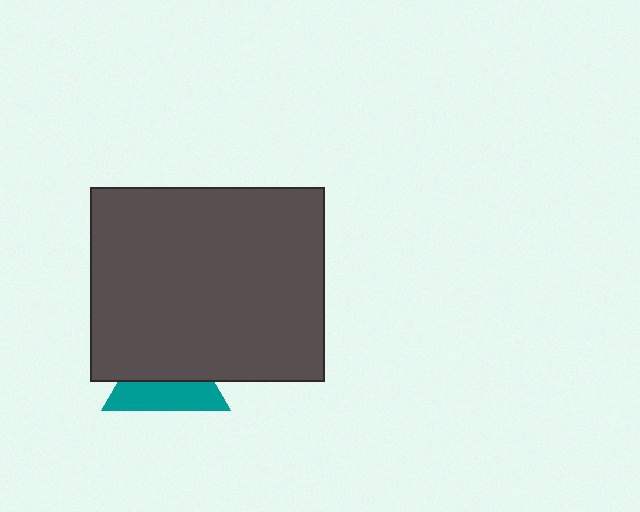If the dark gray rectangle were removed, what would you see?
You would see the complete teal triangle.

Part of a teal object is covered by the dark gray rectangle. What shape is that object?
It is a triangle.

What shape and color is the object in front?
The object in front is a dark gray rectangle.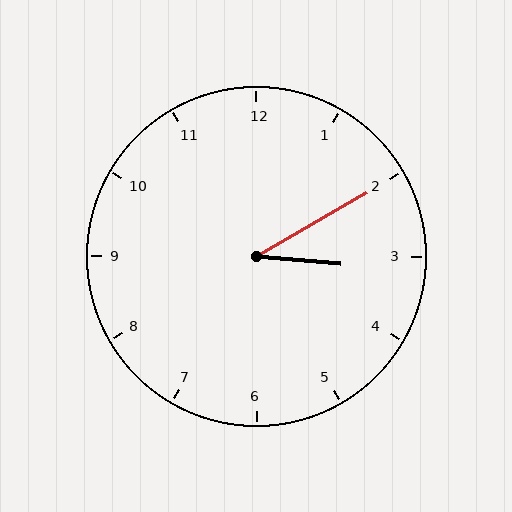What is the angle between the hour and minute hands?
Approximately 35 degrees.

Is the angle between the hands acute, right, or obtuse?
It is acute.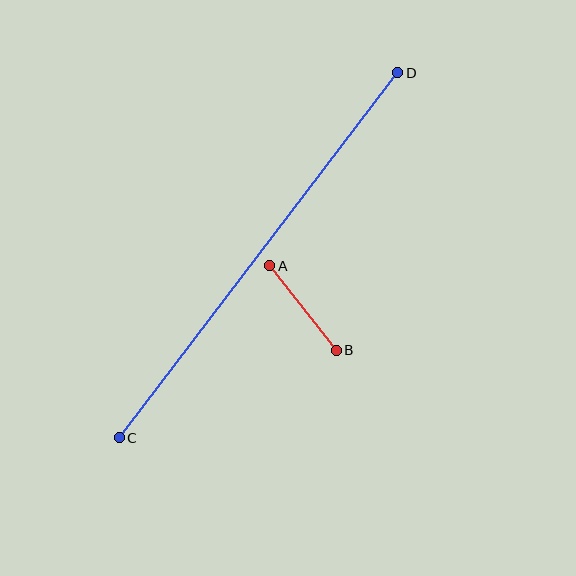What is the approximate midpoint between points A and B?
The midpoint is at approximately (303, 308) pixels.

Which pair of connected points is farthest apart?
Points C and D are farthest apart.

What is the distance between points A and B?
The distance is approximately 108 pixels.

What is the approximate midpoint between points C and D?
The midpoint is at approximately (258, 255) pixels.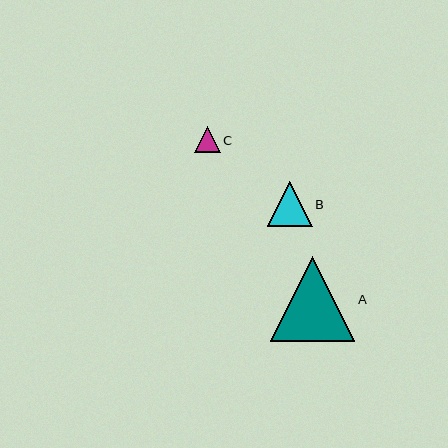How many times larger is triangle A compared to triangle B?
Triangle A is approximately 1.9 times the size of triangle B.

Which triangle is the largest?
Triangle A is the largest with a size of approximately 84 pixels.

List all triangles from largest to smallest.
From largest to smallest: A, B, C.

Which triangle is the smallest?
Triangle C is the smallest with a size of approximately 26 pixels.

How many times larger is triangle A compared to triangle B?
Triangle A is approximately 1.9 times the size of triangle B.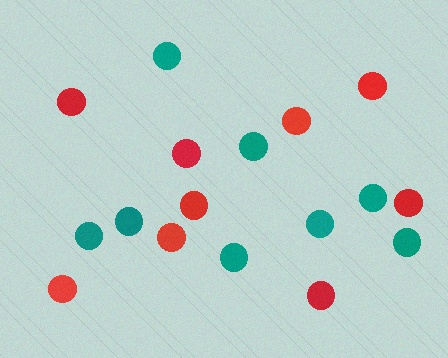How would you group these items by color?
There are 2 groups: one group of red circles (9) and one group of teal circles (8).